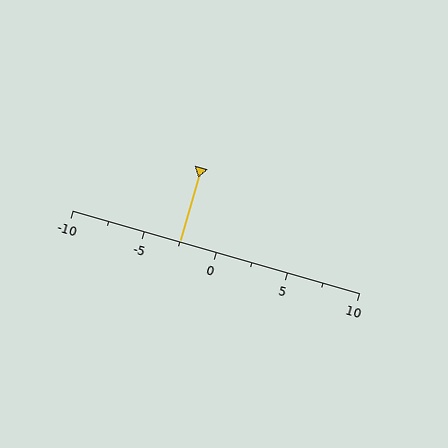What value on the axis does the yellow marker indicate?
The marker indicates approximately -2.5.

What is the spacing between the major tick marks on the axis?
The major ticks are spaced 5 apart.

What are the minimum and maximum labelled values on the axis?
The axis runs from -10 to 10.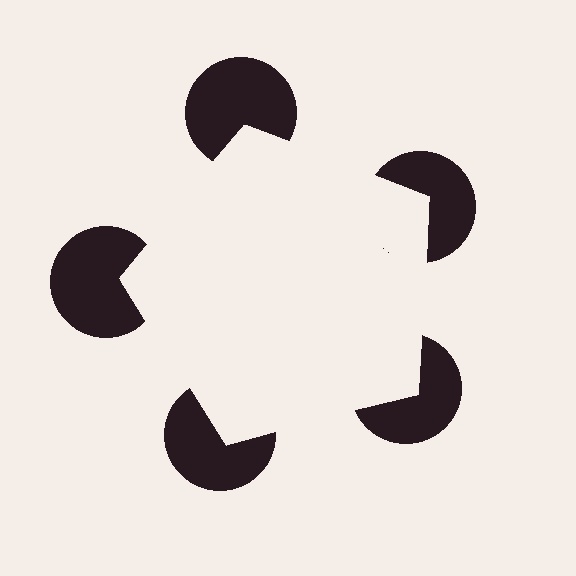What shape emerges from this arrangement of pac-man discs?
An illusory pentagon — its edges are inferred from the aligned wedge cuts in the pac-man discs, not physically drawn.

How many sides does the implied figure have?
5 sides.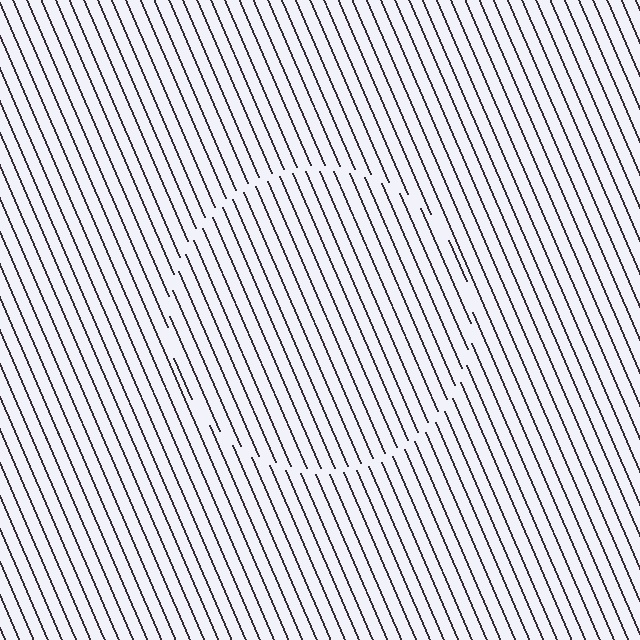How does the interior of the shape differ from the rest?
The interior of the shape contains the same grating, shifted by half a period — the contour is defined by the phase discontinuity where line-ends from the inner and outer gratings abut.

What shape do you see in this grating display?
An illusory circle. The interior of the shape contains the same grating, shifted by half a period — the contour is defined by the phase discontinuity where line-ends from the inner and outer gratings abut.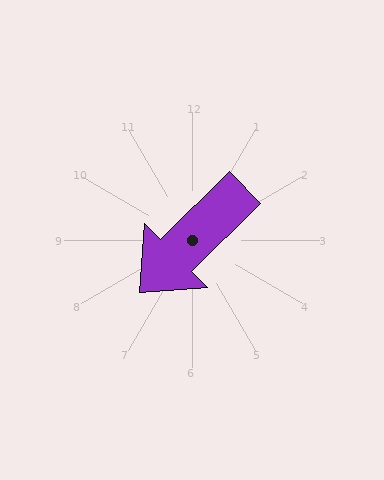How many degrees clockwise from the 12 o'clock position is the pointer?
Approximately 225 degrees.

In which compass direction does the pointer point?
Southwest.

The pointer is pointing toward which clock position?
Roughly 8 o'clock.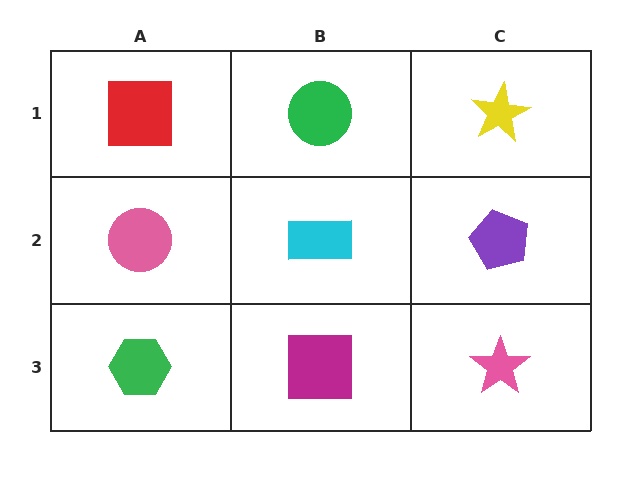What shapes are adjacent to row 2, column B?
A green circle (row 1, column B), a magenta square (row 3, column B), a pink circle (row 2, column A), a purple pentagon (row 2, column C).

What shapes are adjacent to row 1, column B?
A cyan rectangle (row 2, column B), a red square (row 1, column A), a yellow star (row 1, column C).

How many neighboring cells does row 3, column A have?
2.